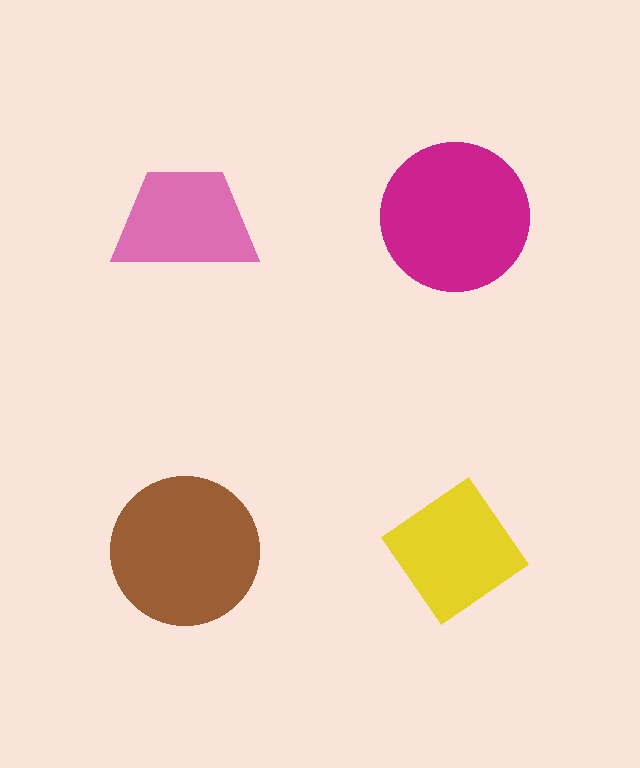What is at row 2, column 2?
A yellow diamond.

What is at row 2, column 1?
A brown circle.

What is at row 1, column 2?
A magenta circle.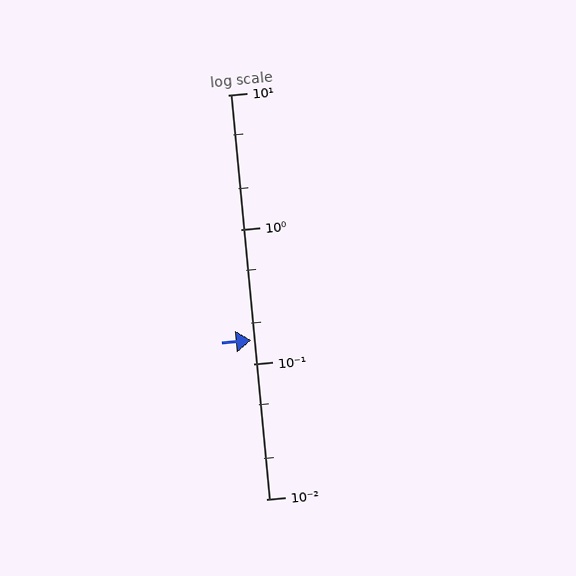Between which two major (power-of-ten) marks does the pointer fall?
The pointer is between 0.1 and 1.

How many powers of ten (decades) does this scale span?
The scale spans 3 decades, from 0.01 to 10.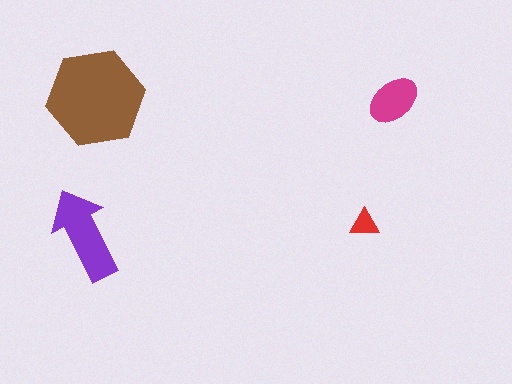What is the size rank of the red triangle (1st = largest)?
4th.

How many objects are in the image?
There are 4 objects in the image.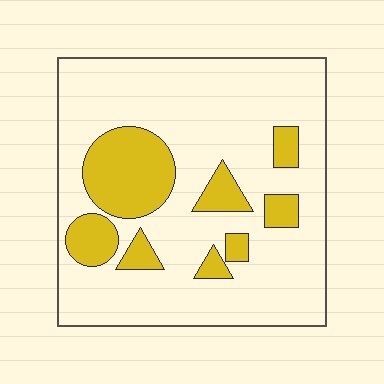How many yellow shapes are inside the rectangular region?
8.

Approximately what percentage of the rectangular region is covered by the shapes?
Approximately 20%.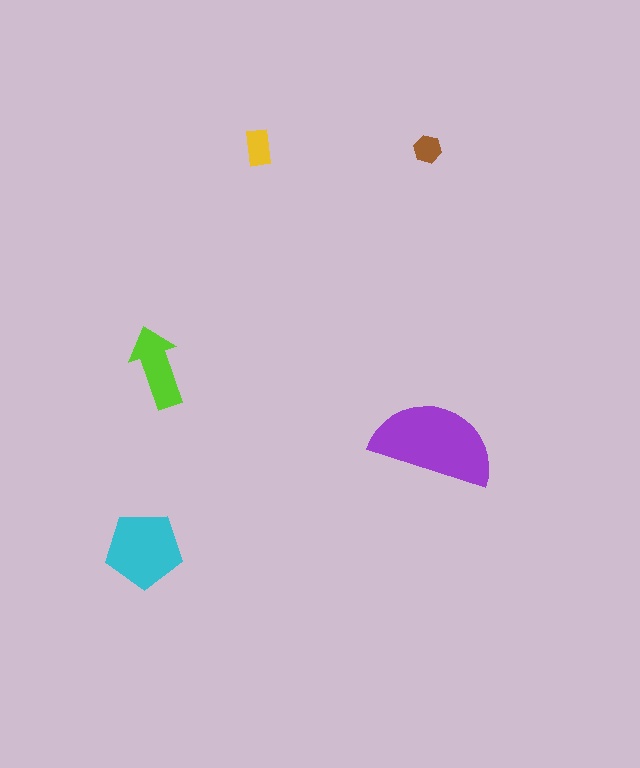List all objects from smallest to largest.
The brown hexagon, the yellow rectangle, the lime arrow, the cyan pentagon, the purple semicircle.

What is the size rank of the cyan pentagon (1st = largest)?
2nd.